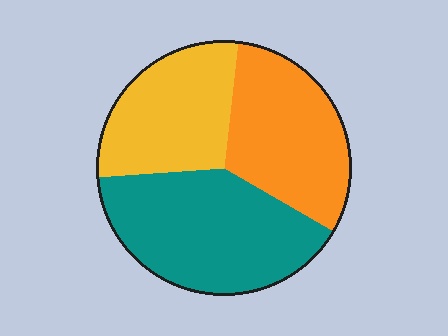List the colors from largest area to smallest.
From largest to smallest: teal, orange, yellow.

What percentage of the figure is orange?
Orange takes up about one third (1/3) of the figure.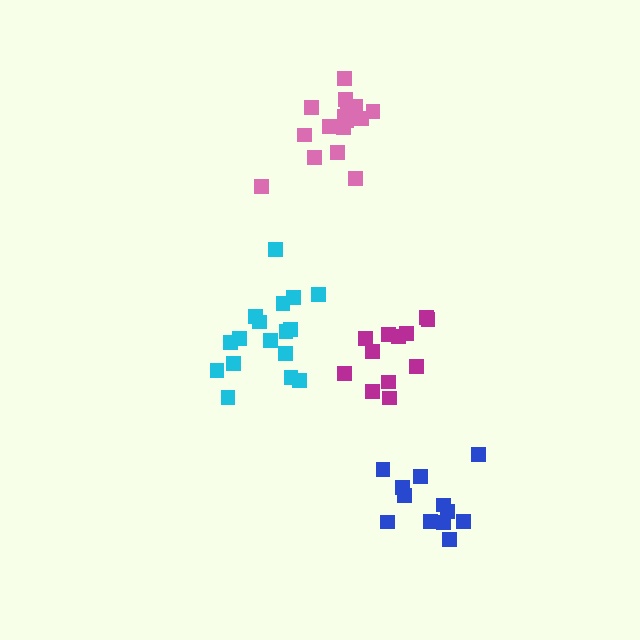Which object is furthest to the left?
The cyan cluster is leftmost.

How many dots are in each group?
Group 1: 17 dots, Group 2: 12 dots, Group 3: 12 dots, Group 4: 16 dots (57 total).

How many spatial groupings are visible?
There are 4 spatial groupings.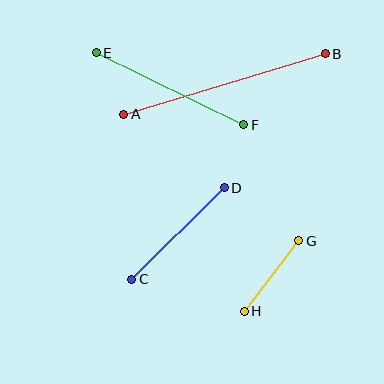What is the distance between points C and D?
The distance is approximately 130 pixels.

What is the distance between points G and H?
The distance is approximately 89 pixels.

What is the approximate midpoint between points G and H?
The midpoint is at approximately (272, 276) pixels.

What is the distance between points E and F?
The distance is approximately 164 pixels.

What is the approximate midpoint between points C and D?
The midpoint is at approximately (178, 233) pixels.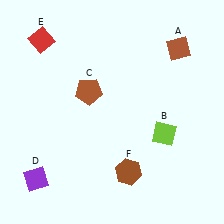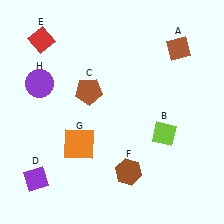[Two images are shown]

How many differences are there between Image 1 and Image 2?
There are 2 differences between the two images.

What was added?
An orange square (G), a purple circle (H) were added in Image 2.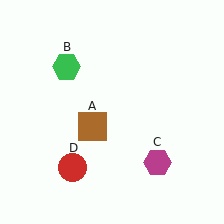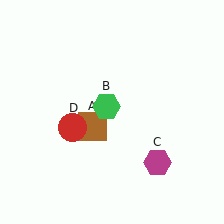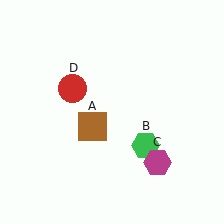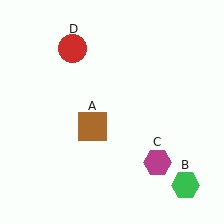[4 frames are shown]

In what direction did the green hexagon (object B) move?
The green hexagon (object B) moved down and to the right.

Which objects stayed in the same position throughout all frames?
Brown square (object A) and magenta hexagon (object C) remained stationary.